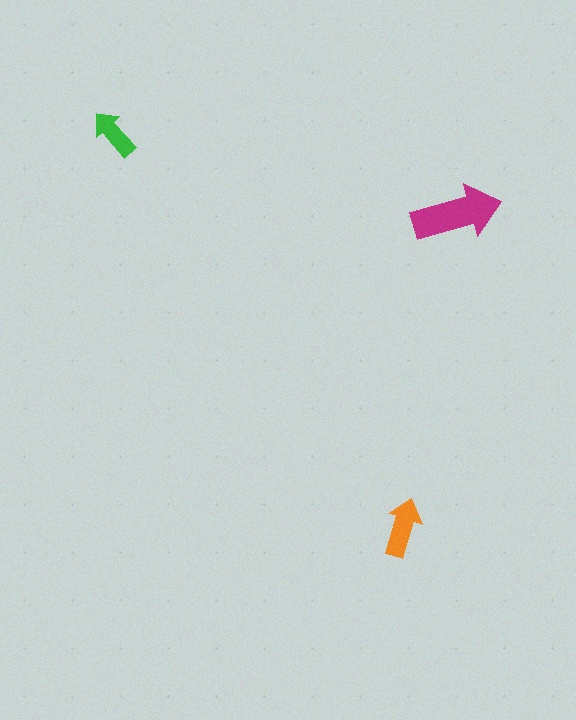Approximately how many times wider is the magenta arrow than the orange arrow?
About 1.5 times wider.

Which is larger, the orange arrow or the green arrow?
The orange one.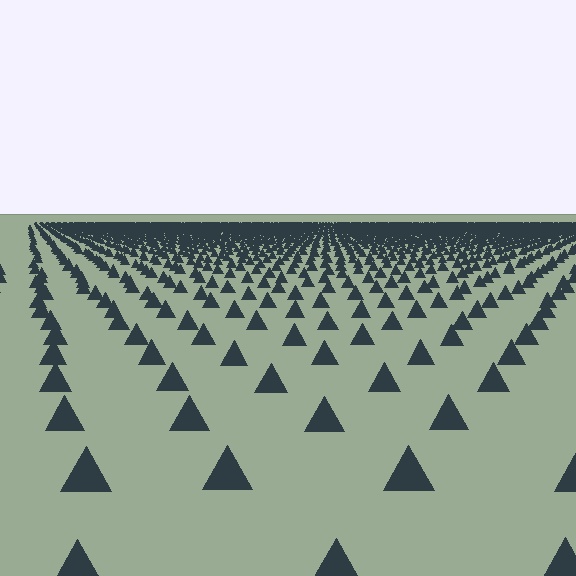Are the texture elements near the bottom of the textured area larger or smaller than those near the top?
Larger. Near the bottom, elements are closer to the viewer and appear at a bigger on-screen size.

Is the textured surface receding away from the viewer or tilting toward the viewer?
The surface is receding away from the viewer. Texture elements get smaller and denser toward the top.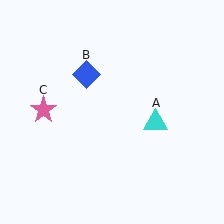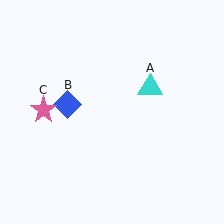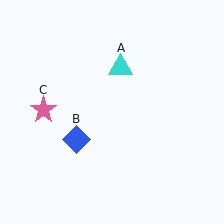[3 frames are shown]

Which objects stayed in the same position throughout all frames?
Pink star (object C) remained stationary.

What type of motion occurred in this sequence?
The cyan triangle (object A), blue diamond (object B) rotated counterclockwise around the center of the scene.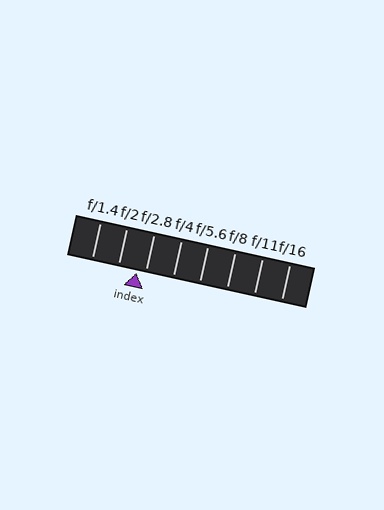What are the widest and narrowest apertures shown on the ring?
The widest aperture shown is f/1.4 and the narrowest is f/16.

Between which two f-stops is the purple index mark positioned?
The index mark is between f/2 and f/2.8.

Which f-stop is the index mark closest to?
The index mark is closest to f/2.8.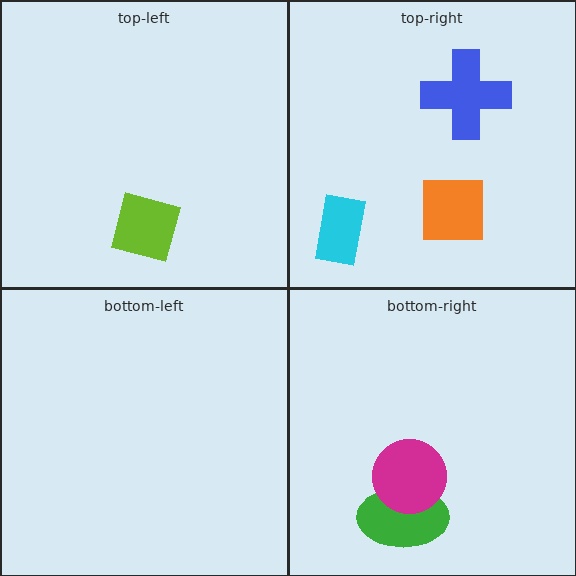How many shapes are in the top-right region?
3.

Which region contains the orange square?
The top-right region.